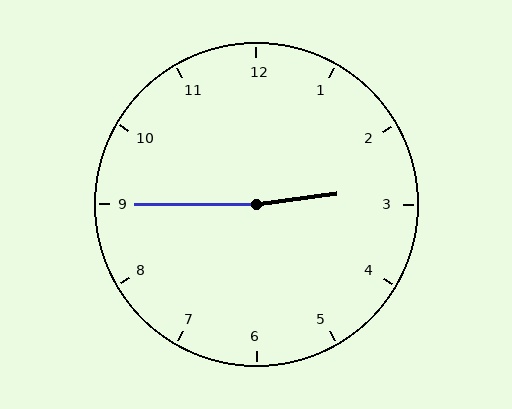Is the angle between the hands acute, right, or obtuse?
It is obtuse.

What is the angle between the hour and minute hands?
Approximately 172 degrees.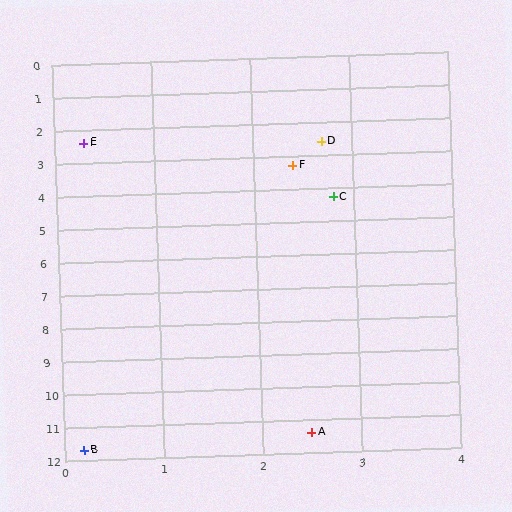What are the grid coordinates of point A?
Point A is at approximately (2.5, 11.4).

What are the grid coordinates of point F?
Point F is at approximately (2.4, 3.3).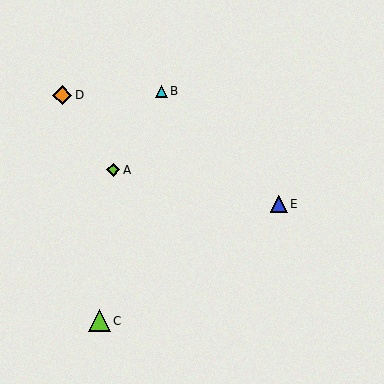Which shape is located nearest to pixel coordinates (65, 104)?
The orange diamond (labeled D) at (62, 95) is nearest to that location.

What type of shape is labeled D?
Shape D is an orange diamond.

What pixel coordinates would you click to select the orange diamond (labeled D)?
Click at (62, 95) to select the orange diamond D.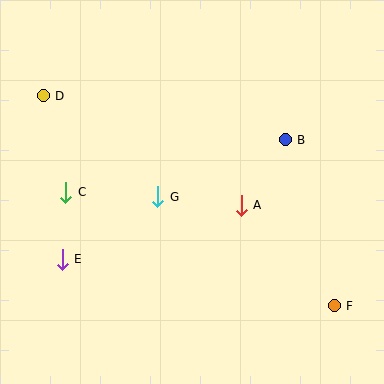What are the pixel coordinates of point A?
Point A is at (241, 205).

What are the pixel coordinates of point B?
Point B is at (285, 140).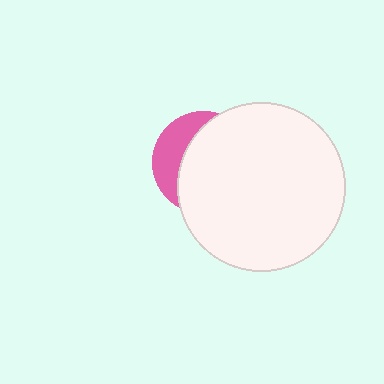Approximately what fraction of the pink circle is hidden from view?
Roughly 70% of the pink circle is hidden behind the white circle.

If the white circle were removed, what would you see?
You would see the complete pink circle.